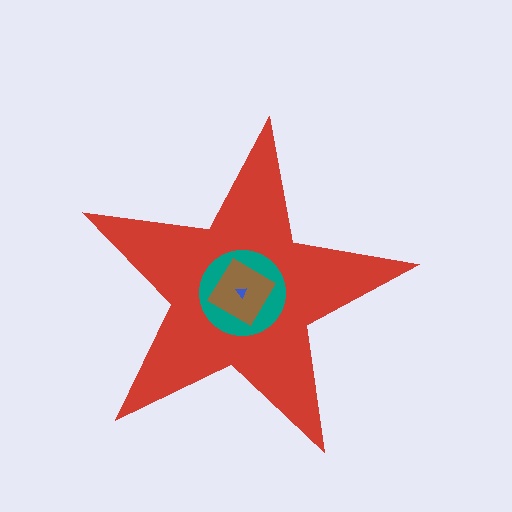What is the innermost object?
The blue triangle.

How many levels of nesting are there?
4.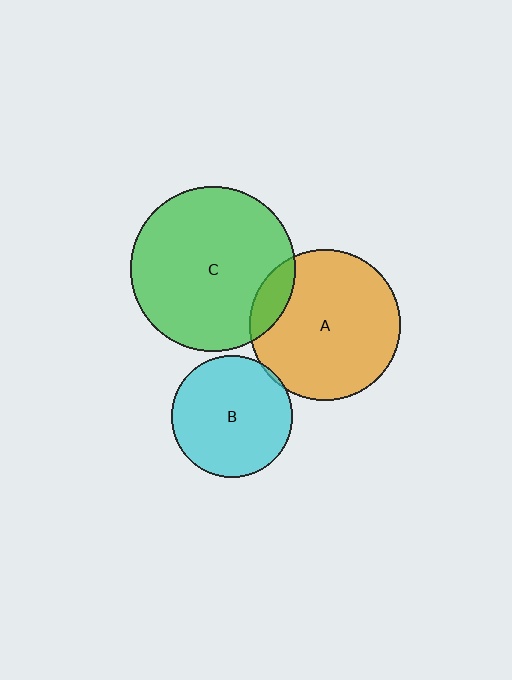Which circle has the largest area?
Circle C (green).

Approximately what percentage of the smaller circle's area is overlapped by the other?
Approximately 10%.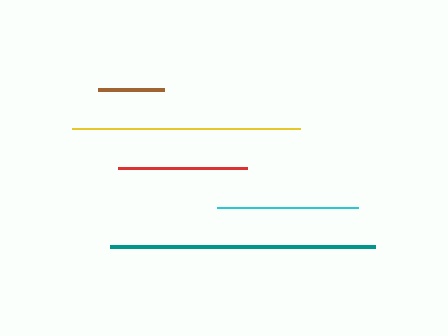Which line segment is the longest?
The teal line is the longest at approximately 266 pixels.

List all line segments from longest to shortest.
From longest to shortest: teal, yellow, cyan, red, brown.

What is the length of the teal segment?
The teal segment is approximately 266 pixels long.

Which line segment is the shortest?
The brown line is the shortest at approximately 66 pixels.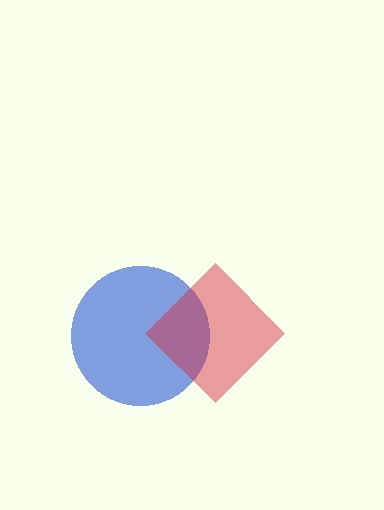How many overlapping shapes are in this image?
There are 2 overlapping shapes in the image.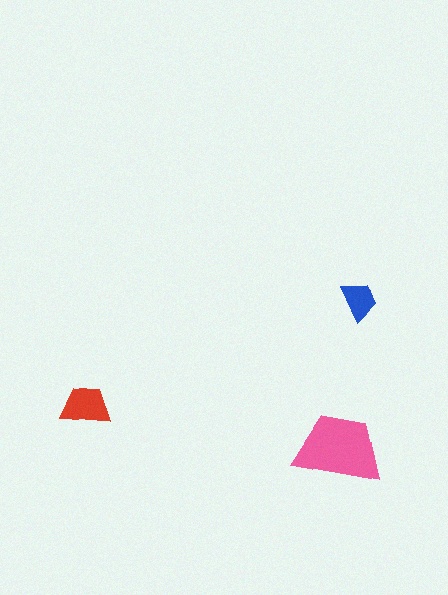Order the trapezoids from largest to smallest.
the pink one, the red one, the blue one.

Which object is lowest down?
The pink trapezoid is bottommost.